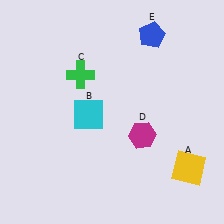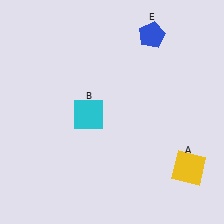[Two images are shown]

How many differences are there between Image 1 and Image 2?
There are 2 differences between the two images.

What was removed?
The green cross (C), the magenta hexagon (D) were removed in Image 2.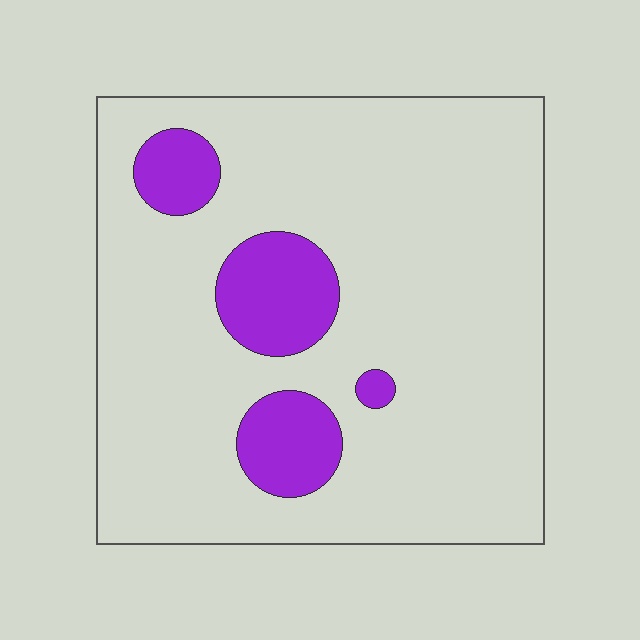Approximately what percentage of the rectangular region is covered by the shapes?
Approximately 15%.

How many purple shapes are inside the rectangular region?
4.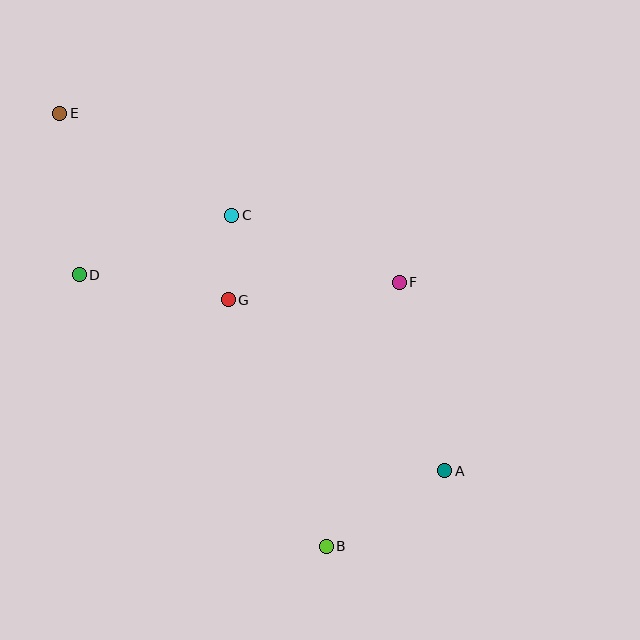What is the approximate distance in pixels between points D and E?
The distance between D and E is approximately 162 pixels.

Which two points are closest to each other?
Points C and G are closest to each other.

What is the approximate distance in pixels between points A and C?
The distance between A and C is approximately 332 pixels.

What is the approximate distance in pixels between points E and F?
The distance between E and F is approximately 379 pixels.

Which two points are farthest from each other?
Points A and E are farthest from each other.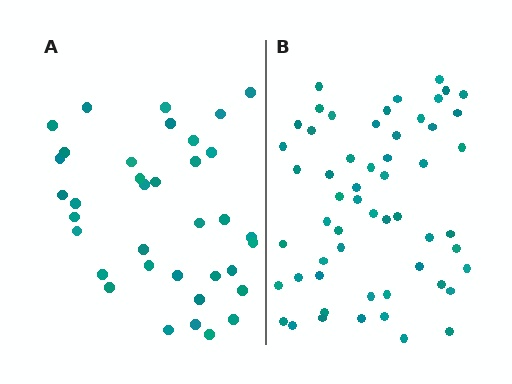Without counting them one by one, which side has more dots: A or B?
Region B (the right region) has more dots.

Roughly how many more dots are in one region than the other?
Region B has approximately 20 more dots than region A.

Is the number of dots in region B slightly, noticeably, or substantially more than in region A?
Region B has substantially more. The ratio is roughly 1.6 to 1.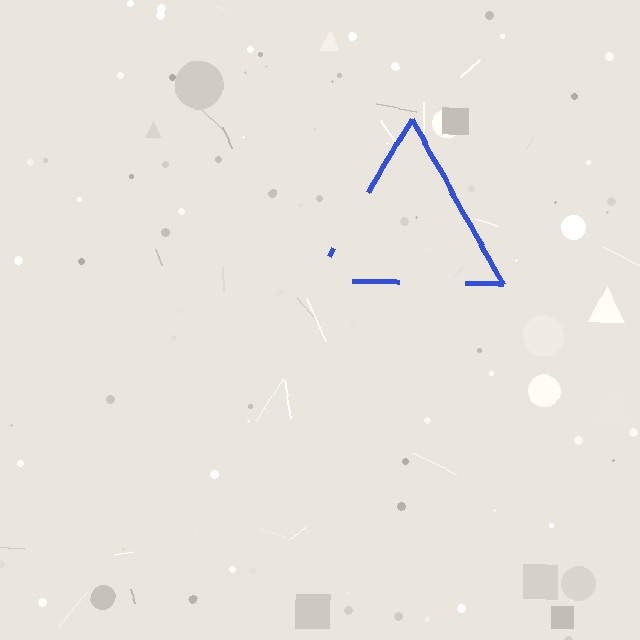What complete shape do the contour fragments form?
The contour fragments form a triangle.